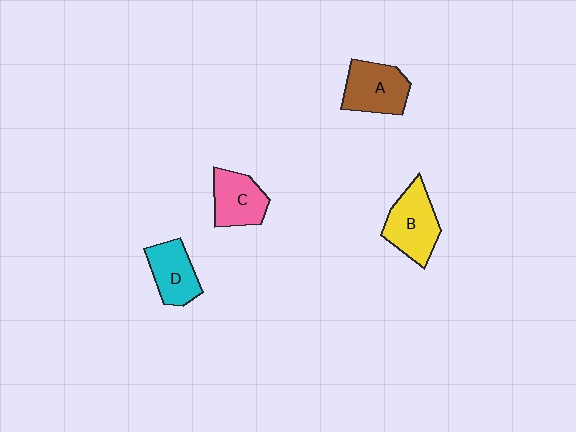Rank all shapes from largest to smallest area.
From largest to smallest: B (yellow), A (brown), C (pink), D (cyan).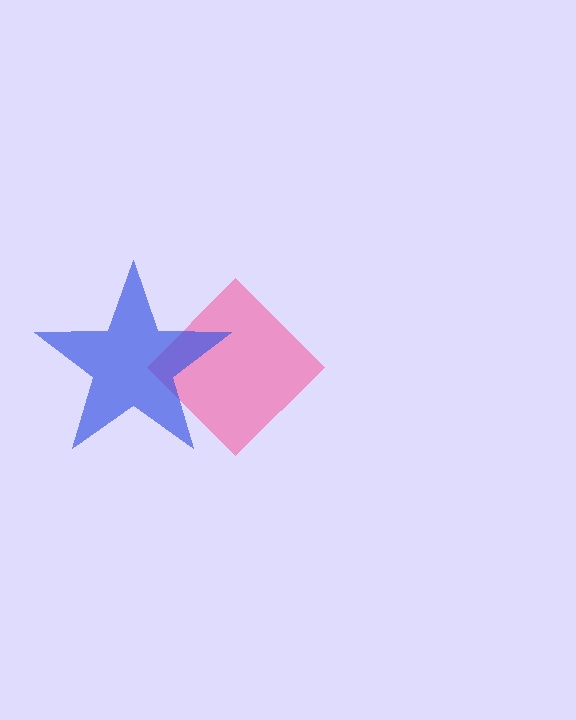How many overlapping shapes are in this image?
There are 2 overlapping shapes in the image.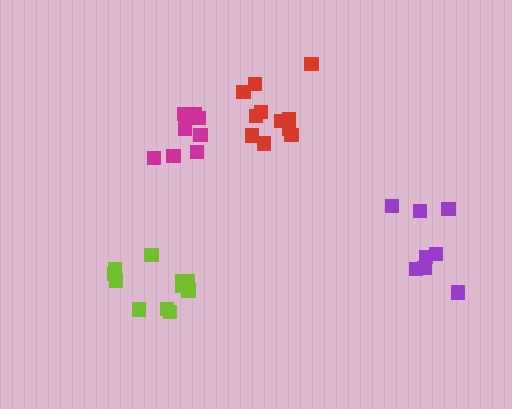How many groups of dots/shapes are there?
There are 4 groups.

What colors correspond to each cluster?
The clusters are colored: magenta, red, purple, lime.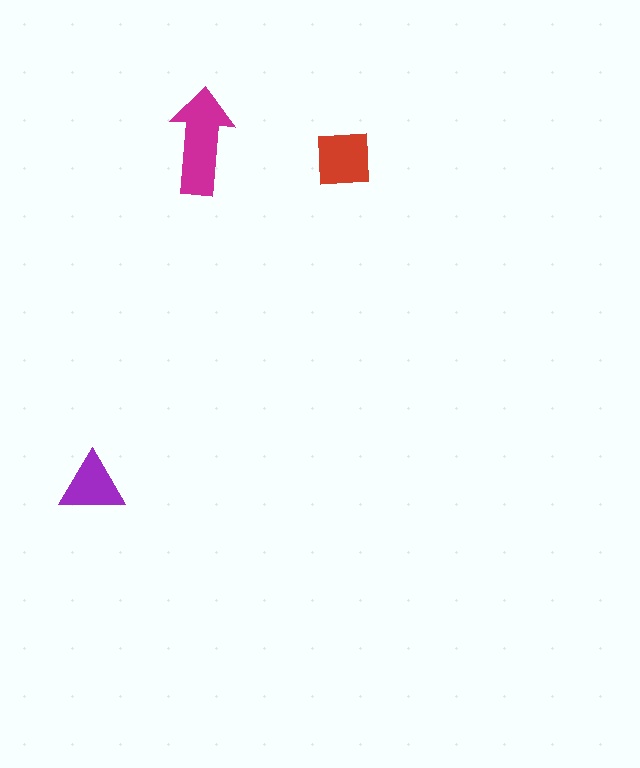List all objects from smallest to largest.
The purple triangle, the red square, the magenta arrow.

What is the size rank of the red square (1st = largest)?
2nd.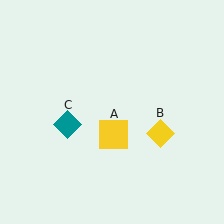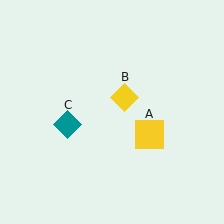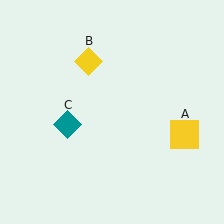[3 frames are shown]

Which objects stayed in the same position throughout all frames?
Teal diamond (object C) remained stationary.